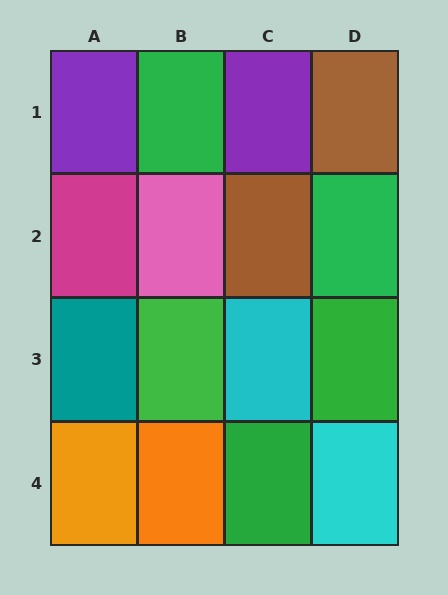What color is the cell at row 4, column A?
Orange.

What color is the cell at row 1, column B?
Green.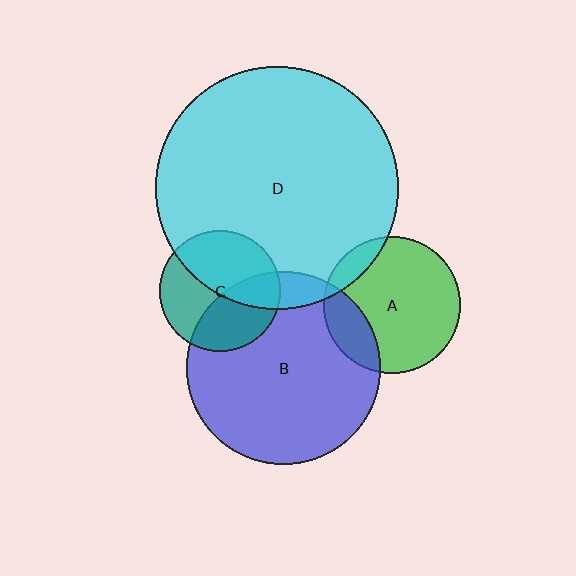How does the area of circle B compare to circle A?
Approximately 2.0 times.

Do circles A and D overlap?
Yes.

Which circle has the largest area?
Circle D (cyan).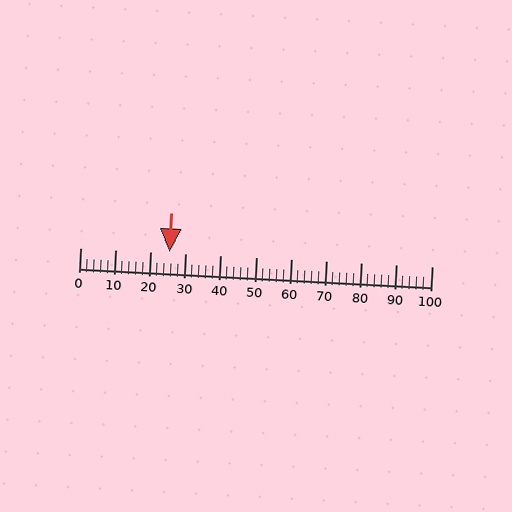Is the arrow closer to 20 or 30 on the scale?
The arrow is closer to 30.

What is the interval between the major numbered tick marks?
The major tick marks are spaced 10 units apart.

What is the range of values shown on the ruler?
The ruler shows values from 0 to 100.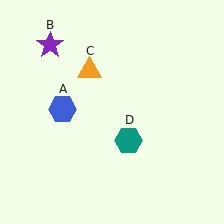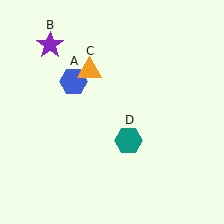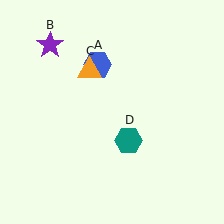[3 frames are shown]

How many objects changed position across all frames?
1 object changed position: blue hexagon (object A).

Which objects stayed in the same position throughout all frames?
Purple star (object B) and orange triangle (object C) and teal hexagon (object D) remained stationary.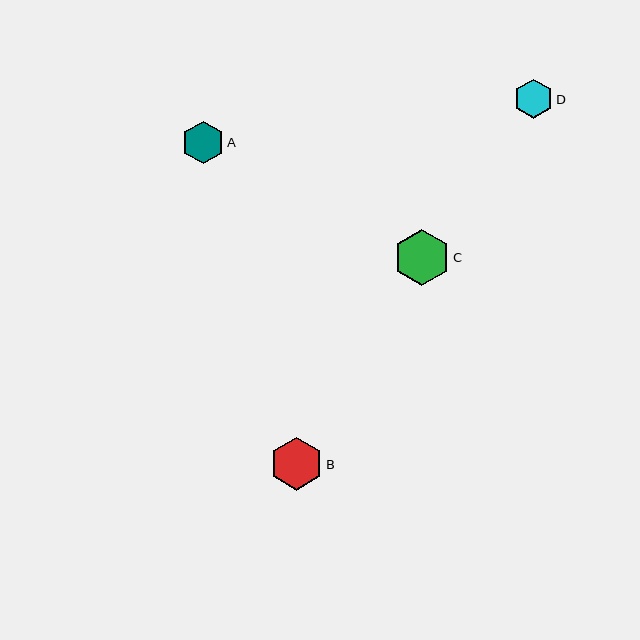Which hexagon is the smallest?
Hexagon D is the smallest with a size of approximately 39 pixels.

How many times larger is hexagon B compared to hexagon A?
Hexagon B is approximately 1.2 times the size of hexagon A.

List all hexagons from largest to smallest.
From largest to smallest: C, B, A, D.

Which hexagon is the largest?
Hexagon C is the largest with a size of approximately 57 pixels.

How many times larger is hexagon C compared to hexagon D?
Hexagon C is approximately 1.5 times the size of hexagon D.